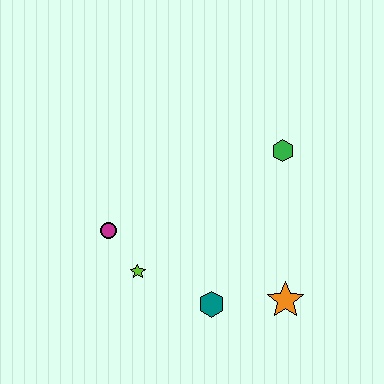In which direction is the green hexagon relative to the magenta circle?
The green hexagon is to the right of the magenta circle.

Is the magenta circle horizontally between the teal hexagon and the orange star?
No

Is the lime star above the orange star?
Yes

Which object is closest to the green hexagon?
The orange star is closest to the green hexagon.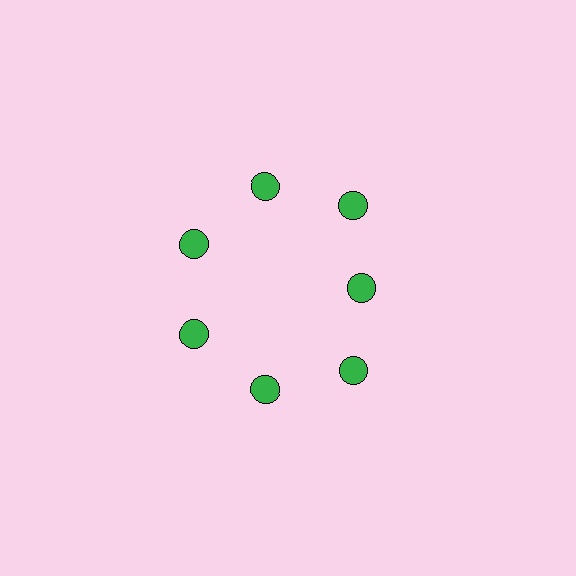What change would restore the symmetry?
The symmetry would be restored by moving it outward, back onto the ring so that all 7 circles sit at equal angles and equal distance from the center.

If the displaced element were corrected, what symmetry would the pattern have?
It would have 7-fold rotational symmetry — the pattern would map onto itself every 51 degrees.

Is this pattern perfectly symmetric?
No. The 7 green circles are arranged in a ring, but one element near the 3 o'clock position is pulled inward toward the center, breaking the 7-fold rotational symmetry.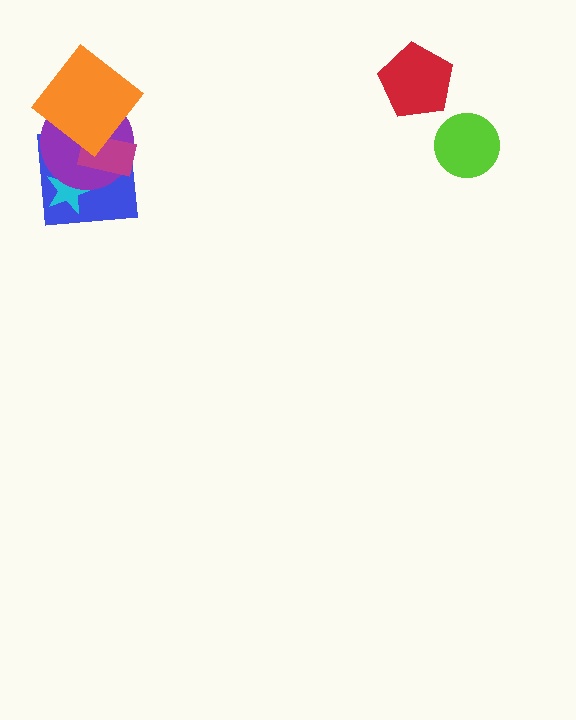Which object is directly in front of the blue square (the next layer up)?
The cyan star is directly in front of the blue square.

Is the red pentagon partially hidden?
No, no other shape covers it.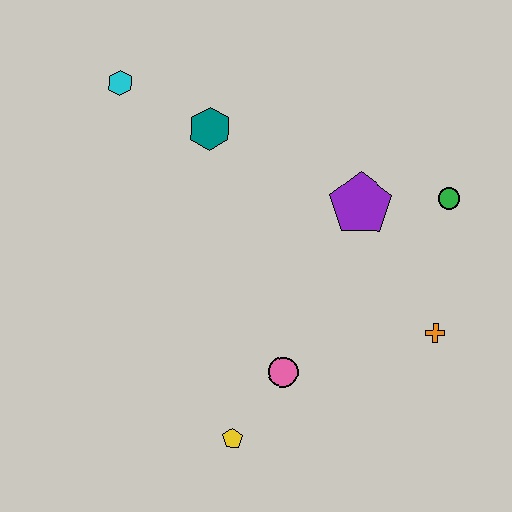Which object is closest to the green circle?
The purple pentagon is closest to the green circle.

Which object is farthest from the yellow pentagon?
The cyan hexagon is farthest from the yellow pentagon.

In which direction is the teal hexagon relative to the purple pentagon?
The teal hexagon is to the left of the purple pentagon.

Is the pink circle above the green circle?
No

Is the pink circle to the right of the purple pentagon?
No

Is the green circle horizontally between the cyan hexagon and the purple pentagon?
No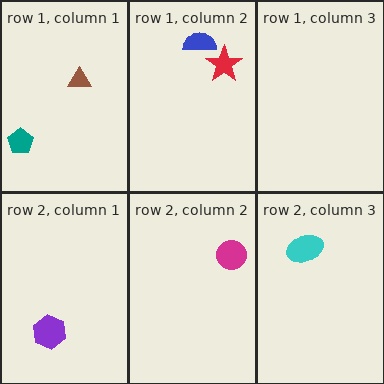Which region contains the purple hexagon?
The row 2, column 1 region.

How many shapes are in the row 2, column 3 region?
1.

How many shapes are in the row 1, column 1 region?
2.